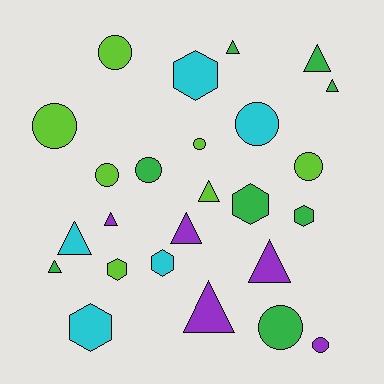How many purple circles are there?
There is 1 purple circle.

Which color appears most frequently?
Green, with 8 objects.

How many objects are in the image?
There are 25 objects.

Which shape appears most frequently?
Triangle, with 10 objects.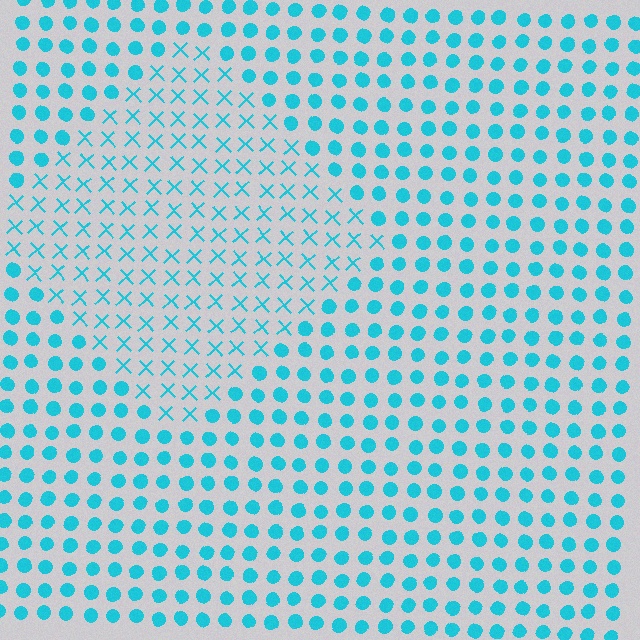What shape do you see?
I see a diamond.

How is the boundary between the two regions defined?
The boundary is defined by a change in element shape: X marks inside vs. circles outside. All elements share the same color and spacing.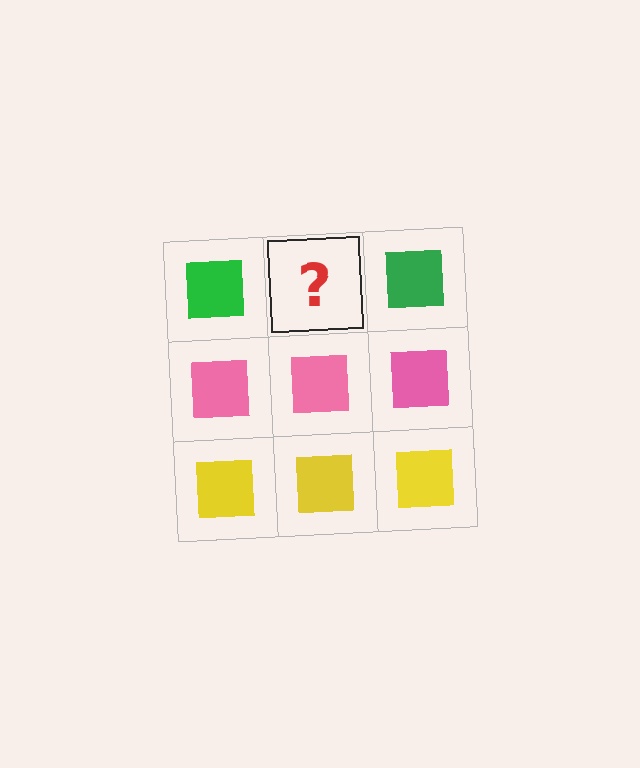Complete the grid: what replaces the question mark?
The question mark should be replaced with a green square.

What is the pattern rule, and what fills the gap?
The rule is that each row has a consistent color. The gap should be filled with a green square.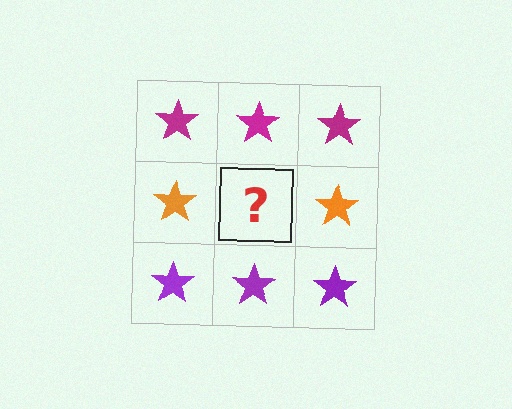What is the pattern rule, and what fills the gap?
The rule is that each row has a consistent color. The gap should be filled with an orange star.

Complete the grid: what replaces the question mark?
The question mark should be replaced with an orange star.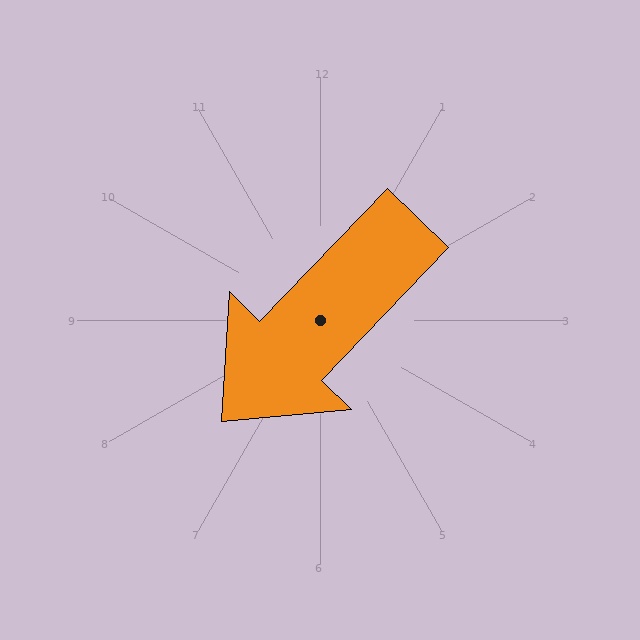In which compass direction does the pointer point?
Southwest.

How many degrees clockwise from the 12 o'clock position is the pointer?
Approximately 224 degrees.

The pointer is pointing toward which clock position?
Roughly 7 o'clock.